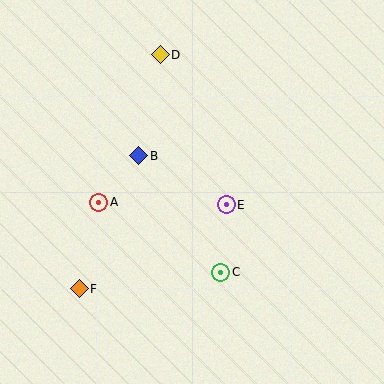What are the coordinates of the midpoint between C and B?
The midpoint between C and B is at (180, 214).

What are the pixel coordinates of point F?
Point F is at (79, 289).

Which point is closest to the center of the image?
Point E at (226, 205) is closest to the center.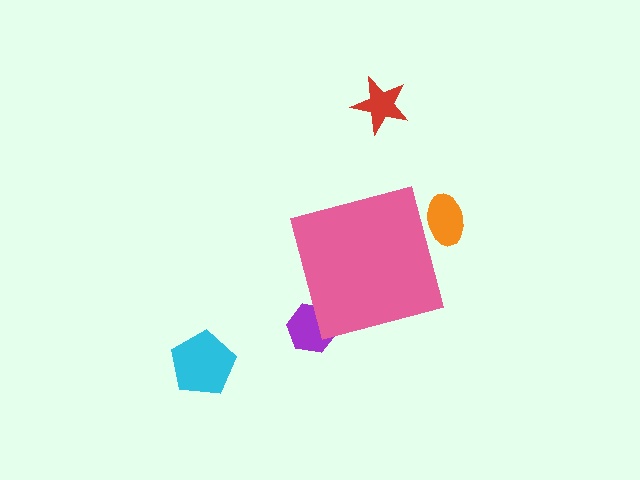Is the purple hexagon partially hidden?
Yes, the purple hexagon is partially hidden behind the pink square.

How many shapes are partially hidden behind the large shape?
2 shapes are partially hidden.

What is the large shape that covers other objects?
A pink square.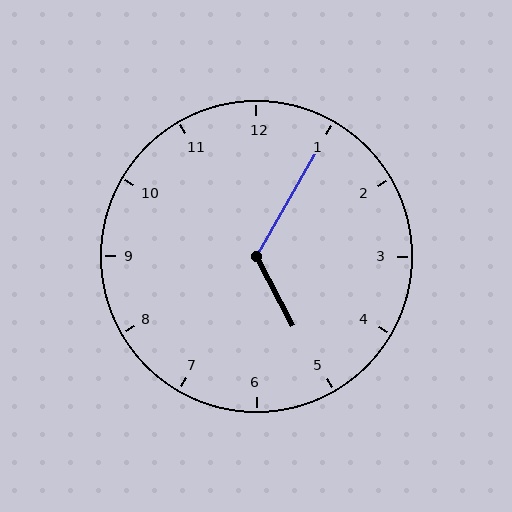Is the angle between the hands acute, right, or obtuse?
It is obtuse.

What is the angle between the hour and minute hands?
Approximately 122 degrees.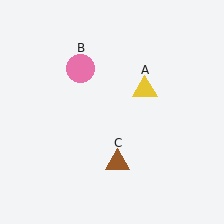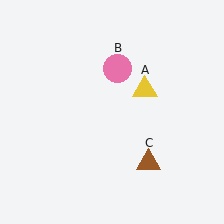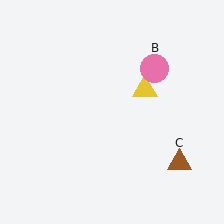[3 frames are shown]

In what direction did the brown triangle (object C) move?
The brown triangle (object C) moved right.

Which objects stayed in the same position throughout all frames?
Yellow triangle (object A) remained stationary.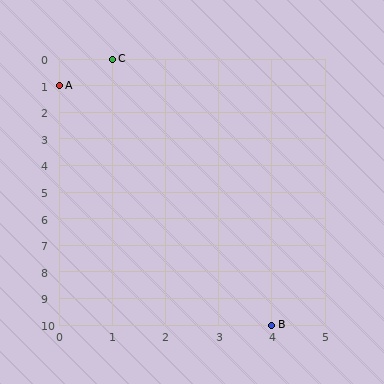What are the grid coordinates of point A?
Point A is at grid coordinates (0, 1).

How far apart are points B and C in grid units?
Points B and C are 3 columns and 10 rows apart (about 10.4 grid units diagonally).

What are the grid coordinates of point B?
Point B is at grid coordinates (4, 10).